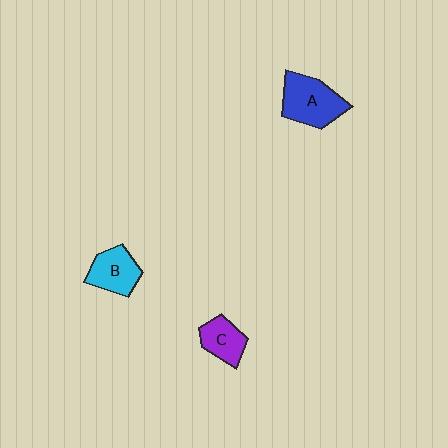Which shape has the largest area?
Shape A (blue).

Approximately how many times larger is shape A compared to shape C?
Approximately 1.6 times.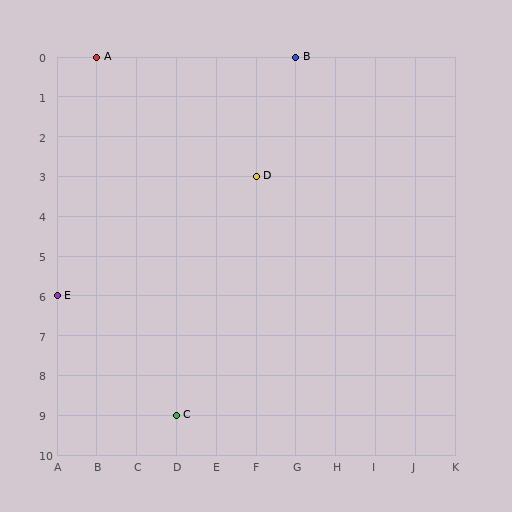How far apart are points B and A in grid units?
Points B and A are 5 columns apart.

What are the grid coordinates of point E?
Point E is at grid coordinates (A, 6).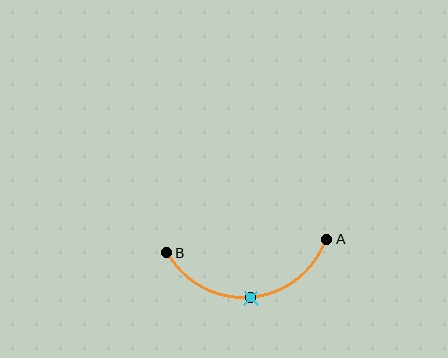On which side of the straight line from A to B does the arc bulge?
The arc bulges below the straight line connecting A and B.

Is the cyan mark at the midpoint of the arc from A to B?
Yes. The cyan mark lies on the arc at equal arc-length from both A and B — it is the arc midpoint.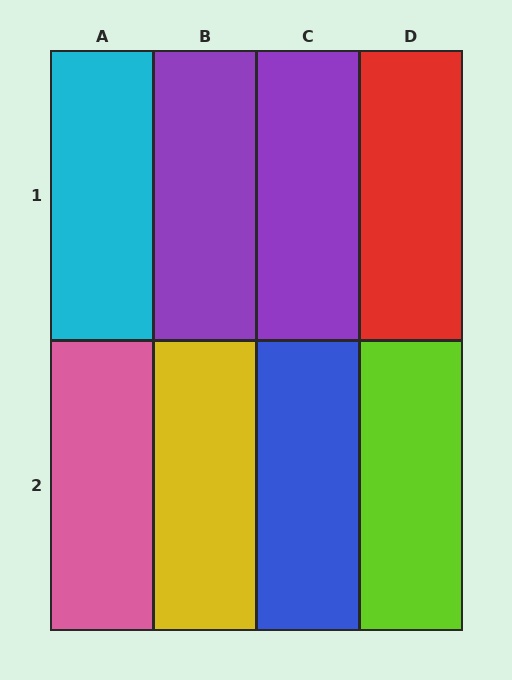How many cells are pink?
1 cell is pink.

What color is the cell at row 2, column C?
Blue.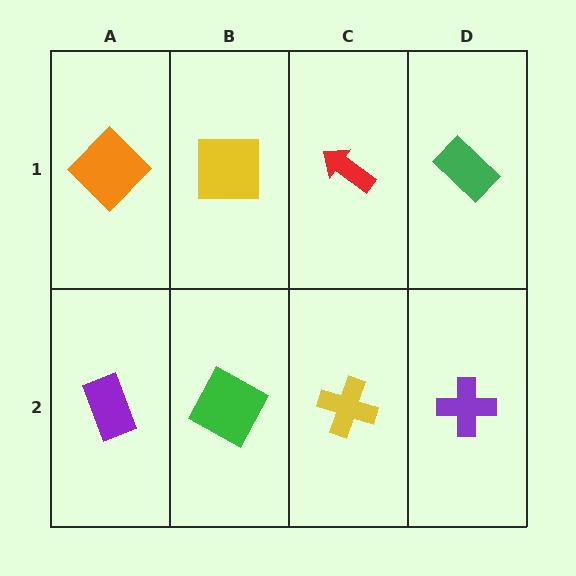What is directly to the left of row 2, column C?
A green square.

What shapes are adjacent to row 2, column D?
A green rectangle (row 1, column D), a yellow cross (row 2, column C).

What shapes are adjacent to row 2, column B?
A yellow square (row 1, column B), a purple rectangle (row 2, column A), a yellow cross (row 2, column C).